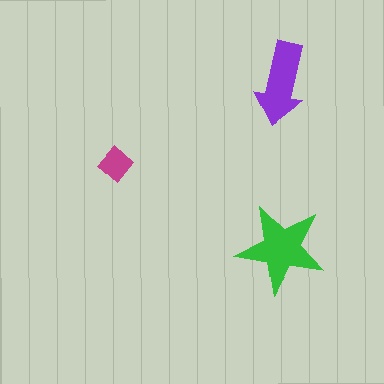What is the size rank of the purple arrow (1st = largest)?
2nd.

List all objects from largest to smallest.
The green star, the purple arrow, the magenta diamond.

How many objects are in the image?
There are 3 objects in the image.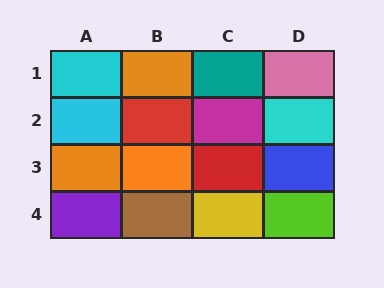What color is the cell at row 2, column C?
Magenta.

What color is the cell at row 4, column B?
Brown.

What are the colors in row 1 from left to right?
Cyan, orange, teal, pink.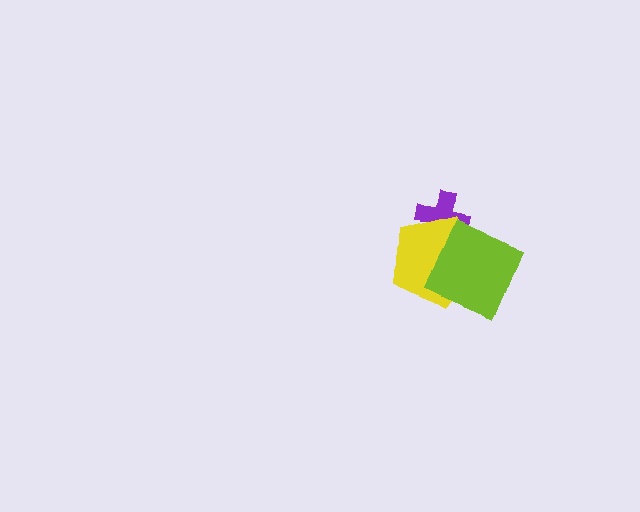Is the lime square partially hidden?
No, no other shape covers it.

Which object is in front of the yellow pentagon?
The lime square is in front of the yellow pentagon.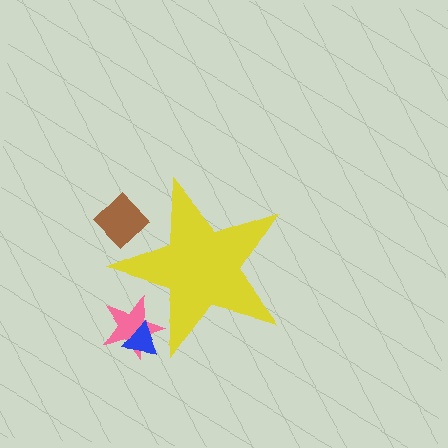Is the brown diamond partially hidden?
Yes, the brown diamond is partially hidden behind the yellow star.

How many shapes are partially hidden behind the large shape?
3 shapes are partially hidden.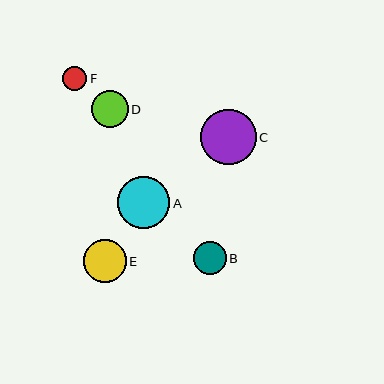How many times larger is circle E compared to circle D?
Circle E is approximately 1.2 times the size of circle D.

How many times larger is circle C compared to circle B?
Circle C is approximately 1.7 times the size of circle B.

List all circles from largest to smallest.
From largest to smallest: C, A, E, D, B, F.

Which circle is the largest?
Circle C is the largest with a size of approximately 55 pixels.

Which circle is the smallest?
Circle F is the smallest with a size of approximately 24 pixels.